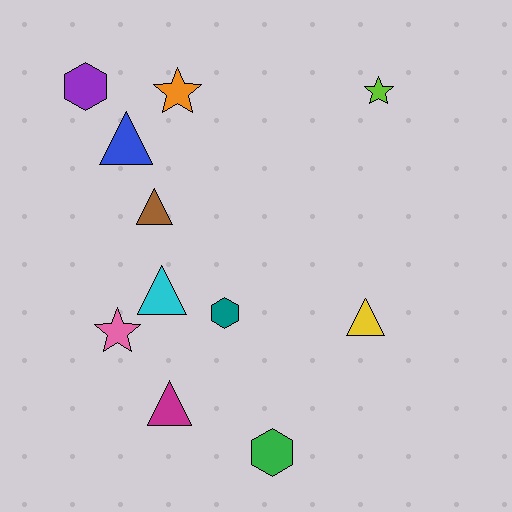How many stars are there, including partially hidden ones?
There are 3 stars.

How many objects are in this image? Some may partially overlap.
There are 11 objects.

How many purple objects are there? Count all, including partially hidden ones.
There is 1 purple object.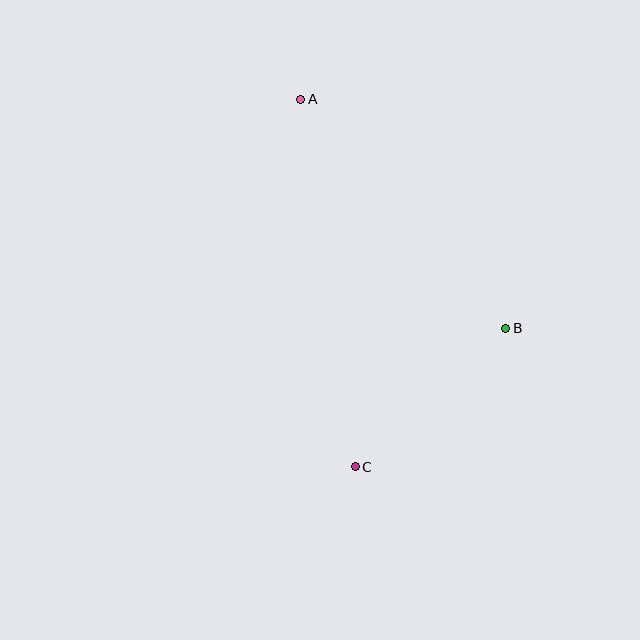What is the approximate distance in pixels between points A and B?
The distance between A and B is approximately 307 pixels.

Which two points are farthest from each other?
Points A and C are farthest from each other.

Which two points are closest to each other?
Points B and C are closest to each other.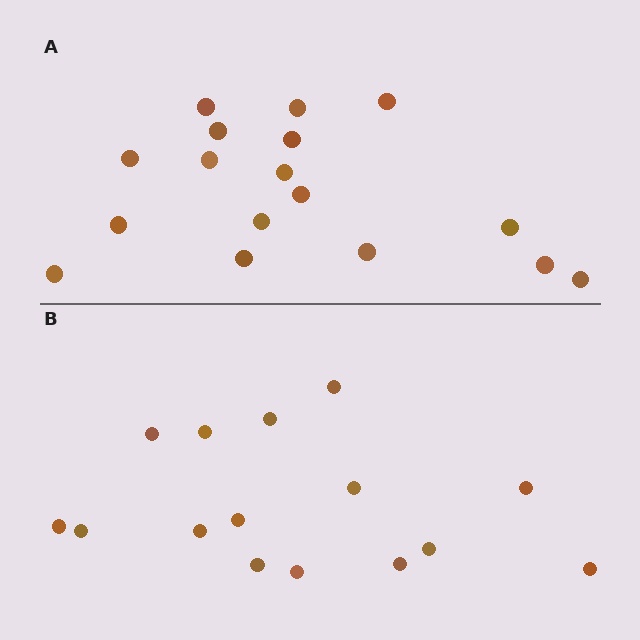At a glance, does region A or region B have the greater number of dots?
Region A (the top region) has more dots.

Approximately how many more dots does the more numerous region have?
Region A has just a few more — roughly 2 or 3 more dots than region B.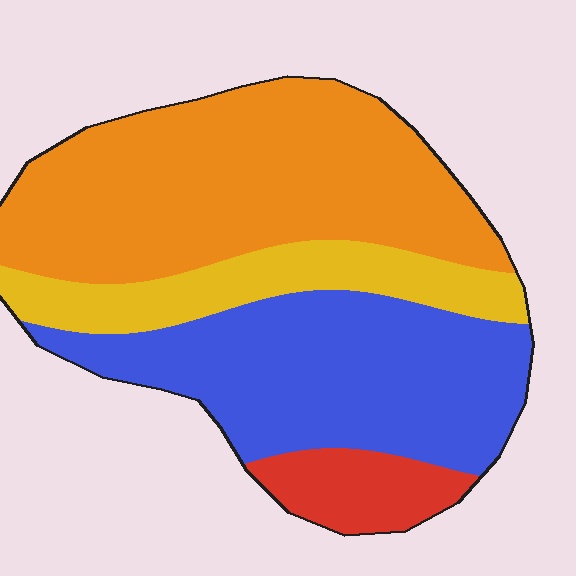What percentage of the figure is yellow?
Yellow takes up less than a quarter of the figure.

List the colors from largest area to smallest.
From largest to smallest: orange, blue, yellow, red.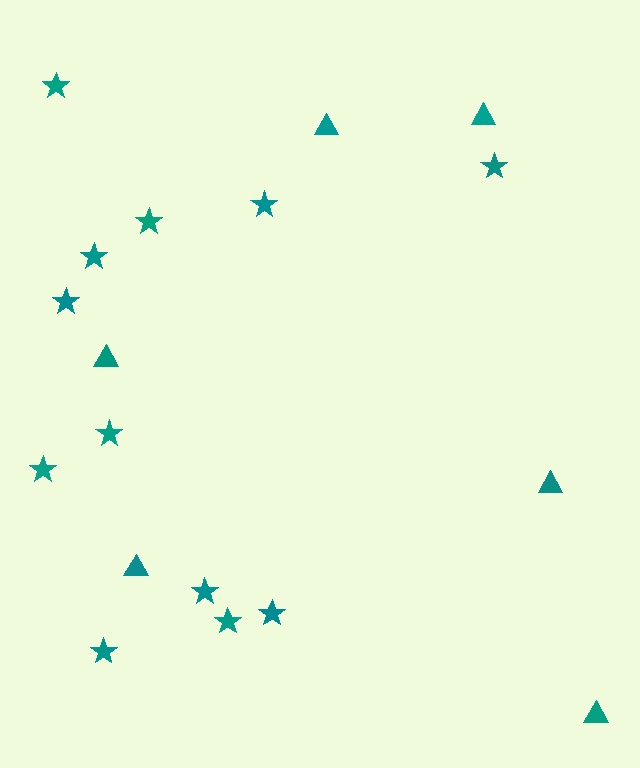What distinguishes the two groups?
There are 2 groups: one group of stars (12) and one group of triangles (6).